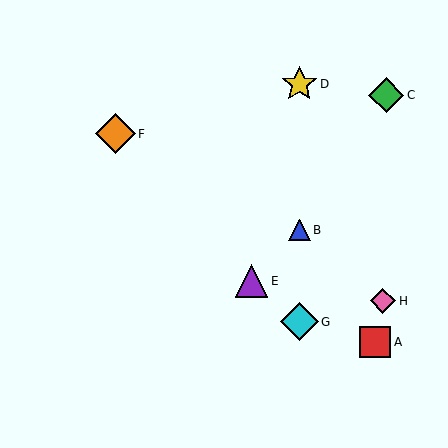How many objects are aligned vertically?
3 objects (B, D, G) are aligned vertically.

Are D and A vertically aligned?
No, D is at x≈299 and A is at x≈375.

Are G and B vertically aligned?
Yes, both are at x≈299.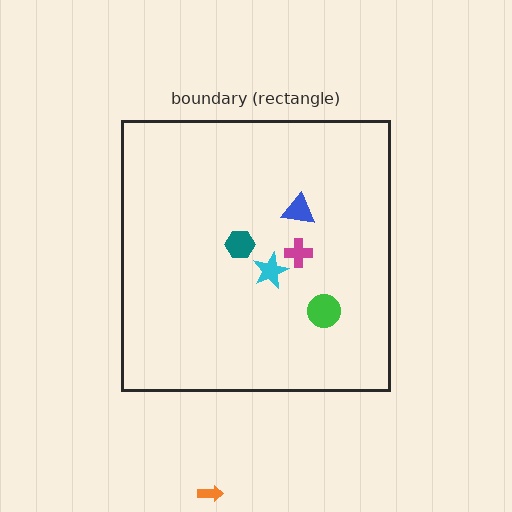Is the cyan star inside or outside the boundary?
Inside.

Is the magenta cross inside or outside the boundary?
Inside.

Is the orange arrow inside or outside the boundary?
Outside.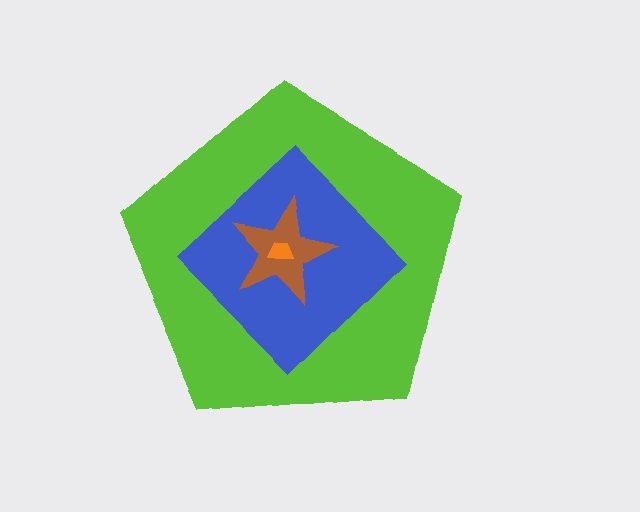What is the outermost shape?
The lime pentagon.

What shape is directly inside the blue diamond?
The brown star.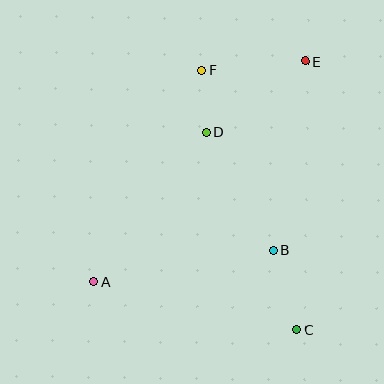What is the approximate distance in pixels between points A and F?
The distance between A and F is approximately 237 pixels.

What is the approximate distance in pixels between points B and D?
The distance between B and D is approximately 135 pixels.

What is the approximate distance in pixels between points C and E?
The distance between C and E is approximately 268 pixels.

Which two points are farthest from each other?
Points A and E are farthest from each other.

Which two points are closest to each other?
Points D and F are closest to each other.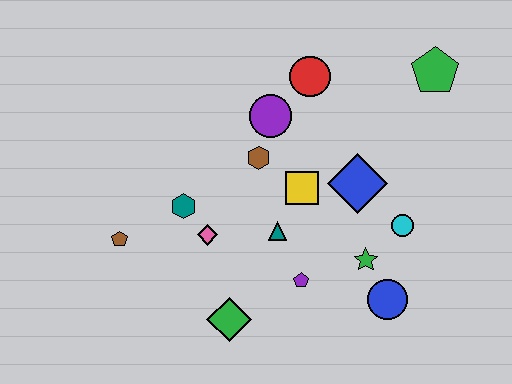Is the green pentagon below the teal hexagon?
No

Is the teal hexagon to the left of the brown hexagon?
Yes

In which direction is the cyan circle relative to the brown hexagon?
The cyan circle is to the right of the brown hexagon.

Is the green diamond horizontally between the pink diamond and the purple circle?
Yes